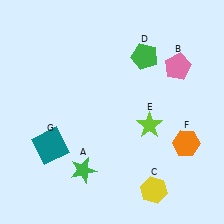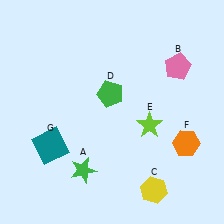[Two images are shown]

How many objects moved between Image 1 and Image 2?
1 object moved between the two images.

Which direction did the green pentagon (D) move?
The green pentagon (D) moved down.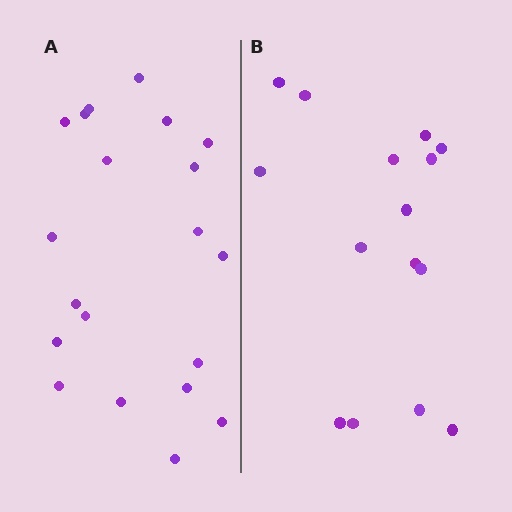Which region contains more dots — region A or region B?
Region A (the left region) has more dots.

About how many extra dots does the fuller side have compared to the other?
Region A has about 5 more dots than region B.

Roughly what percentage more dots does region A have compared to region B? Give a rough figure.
About 35% more.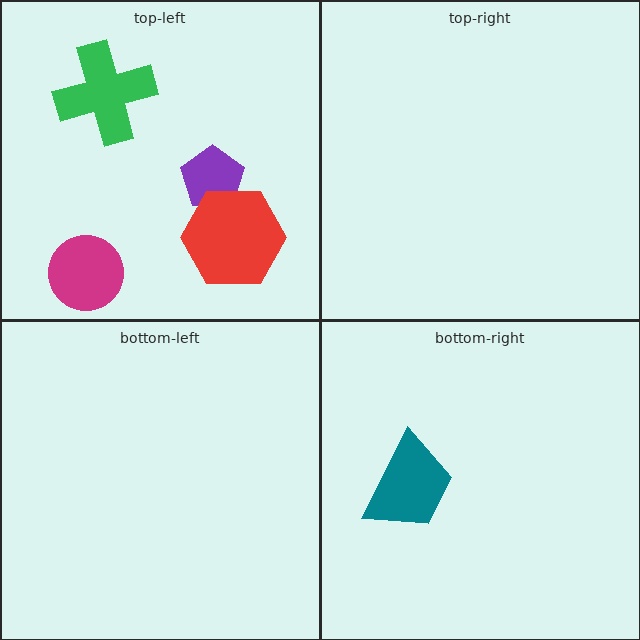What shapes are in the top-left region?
The green cross, the purple pentagon, the red hexagon, the magenta circle.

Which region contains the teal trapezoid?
The bottom-right region.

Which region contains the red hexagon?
The top-left region.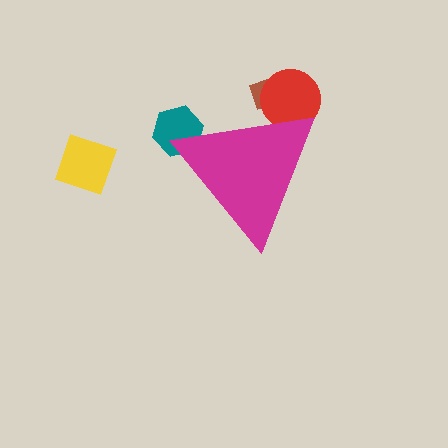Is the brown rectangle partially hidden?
Yes, the brown rectangle is partially hidden behind the magenta triangle.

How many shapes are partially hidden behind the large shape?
3 shapes are partially hidden.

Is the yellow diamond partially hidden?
No, the yellow diamond is fully visible.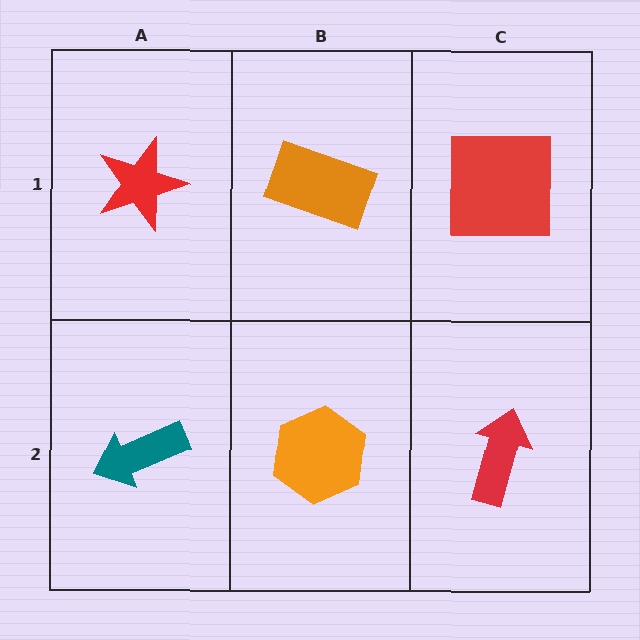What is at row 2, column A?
A teal arrow.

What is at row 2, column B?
An orange hexagon.